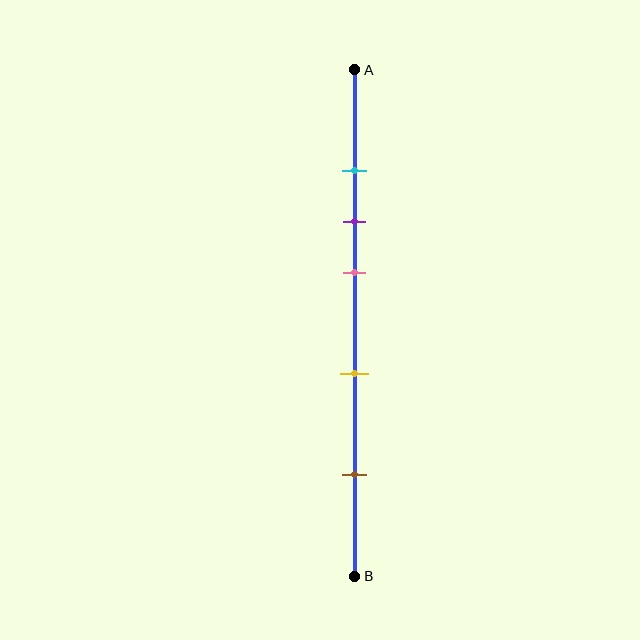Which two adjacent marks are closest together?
The cyan and purple marks are the closest adjacent pair.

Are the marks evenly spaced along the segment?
No, the marks are not evenly spaced.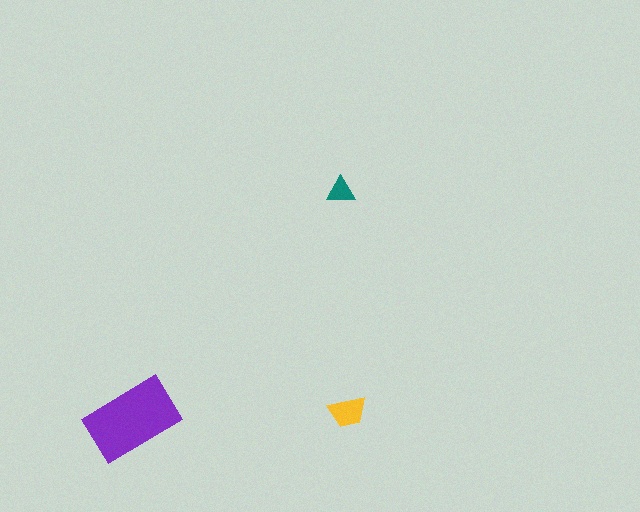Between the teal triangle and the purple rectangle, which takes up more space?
The purple rectangle.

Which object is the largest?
The purple rectangle.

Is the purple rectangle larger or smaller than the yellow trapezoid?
Larger.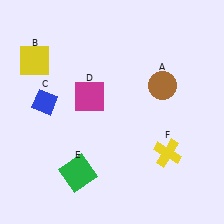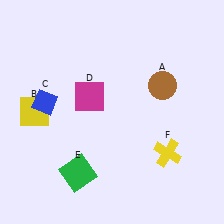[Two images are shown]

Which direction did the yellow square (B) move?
The yellow square (B) moved down.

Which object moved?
The yellow square (B) moved down.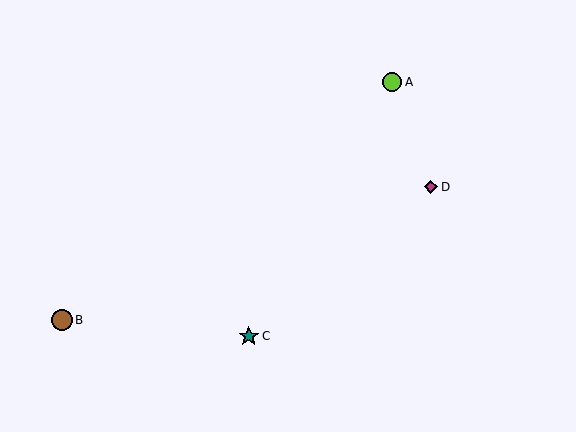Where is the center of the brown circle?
The center of the brown circle is at (62, 320).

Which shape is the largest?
The brown circle (labeled B) is the largest.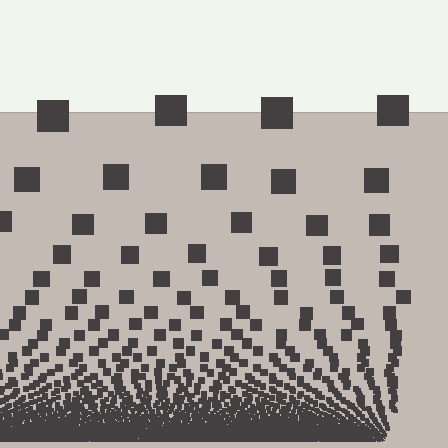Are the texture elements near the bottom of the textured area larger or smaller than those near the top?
Smaller. The gradient is inverted — elements near the bottom are smaller and denser.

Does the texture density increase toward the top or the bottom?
Density increases toward the bottom.